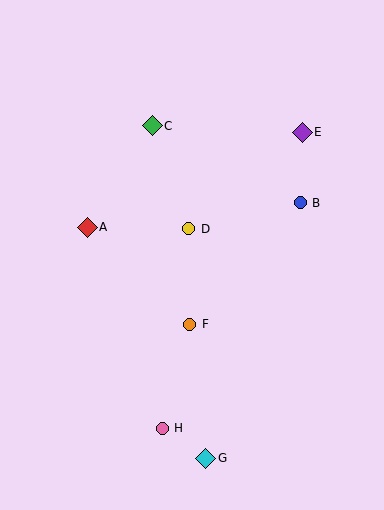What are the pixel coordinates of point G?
Point G is at (206, 458).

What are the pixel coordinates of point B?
Point B is at (300, 203).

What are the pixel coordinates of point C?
Point C is at (152, 126).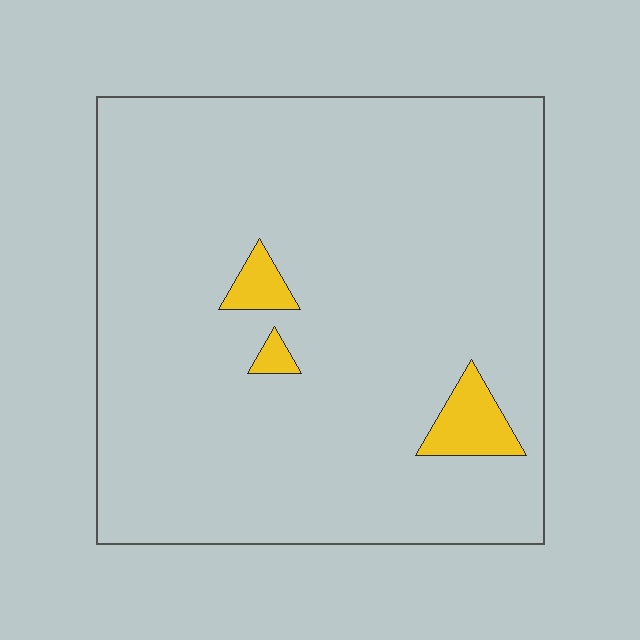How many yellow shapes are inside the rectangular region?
3.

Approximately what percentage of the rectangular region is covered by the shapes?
Approximately 5%.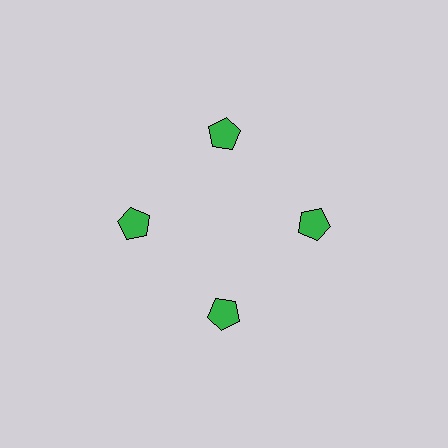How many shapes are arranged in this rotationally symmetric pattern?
There are 4 shapes, arranged in 4 groups of 1.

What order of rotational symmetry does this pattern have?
This pattern has 4-fold rotational symmetry.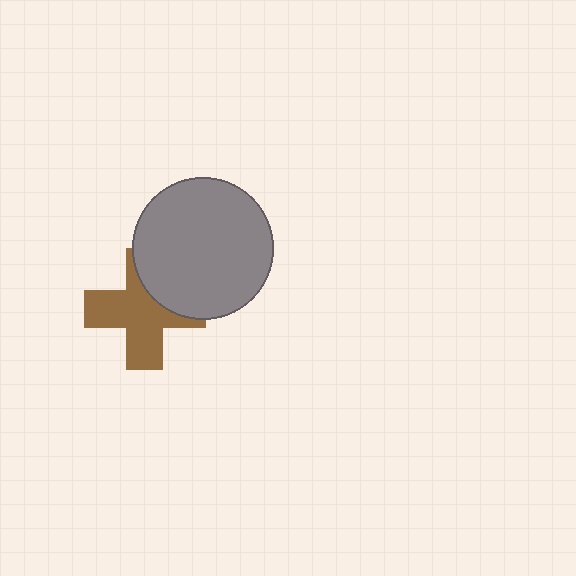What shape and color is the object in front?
The object in front is a gray circle.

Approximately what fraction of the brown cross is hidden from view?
Roughly 31% of the brown cross is hidden behind the gray circle.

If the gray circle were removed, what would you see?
You would see the complete brown cross.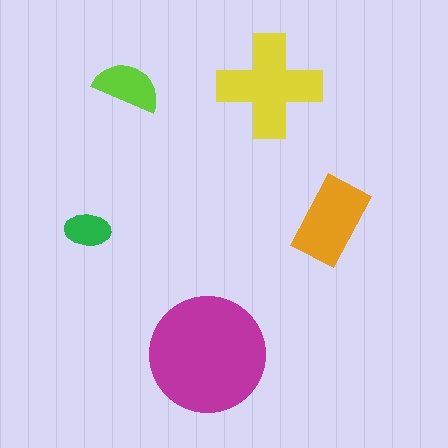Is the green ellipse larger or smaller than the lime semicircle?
Smaller.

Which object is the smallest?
The green ellipse.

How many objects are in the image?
There are 5 objects in the image.